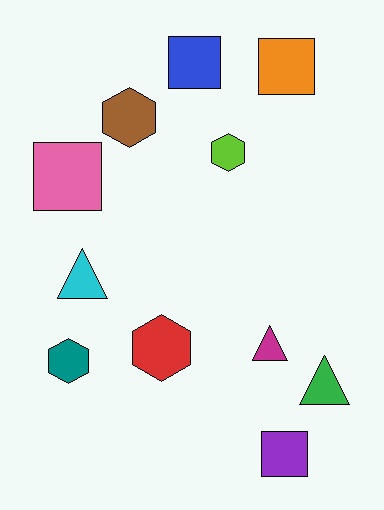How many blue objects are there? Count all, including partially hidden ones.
There is 1 blue object.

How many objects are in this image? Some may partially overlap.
There are 11 objects.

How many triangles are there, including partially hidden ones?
There are 3 triangles.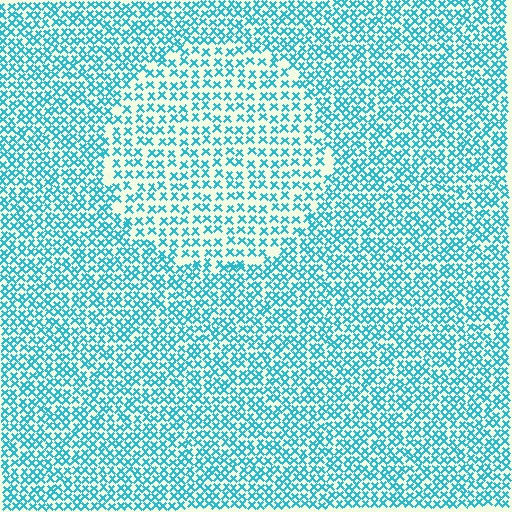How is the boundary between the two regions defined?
The boundary is defined by a change in element density (approximately 1.6x ratio). All elements are the same color, size, and shape.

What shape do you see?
I see a circle.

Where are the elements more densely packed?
The elements are more densely packed outside the circle boundary.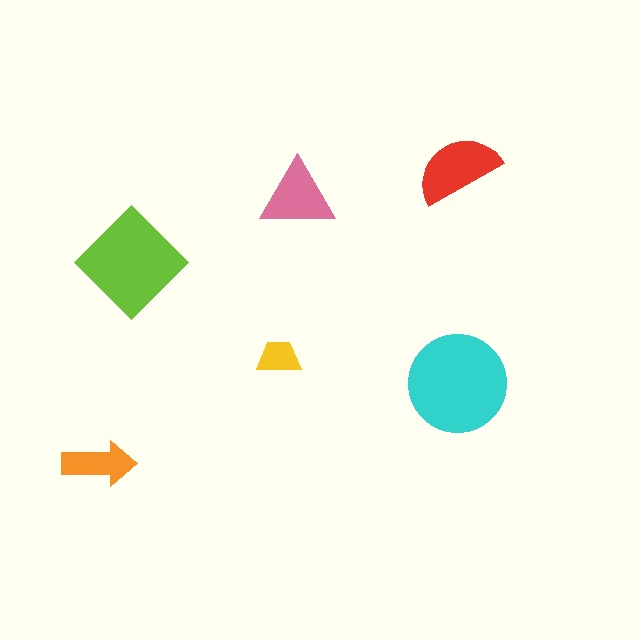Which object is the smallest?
The yellow trapezoid.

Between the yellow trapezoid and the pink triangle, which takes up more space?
The pink triangle.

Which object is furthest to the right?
The cyan circle is rightmost.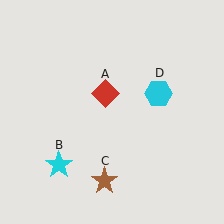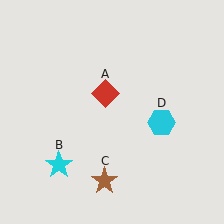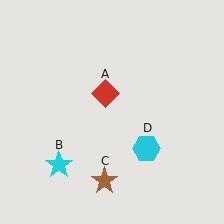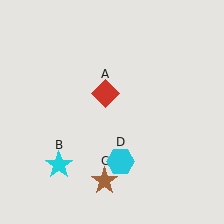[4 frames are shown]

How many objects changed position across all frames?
1 object changed position: cyan hexagon (object D).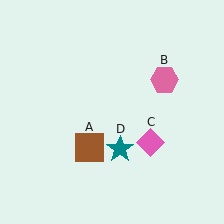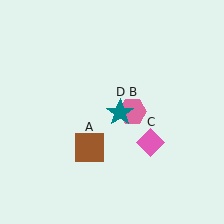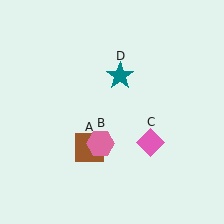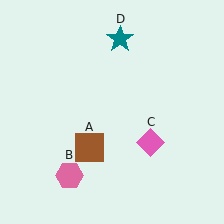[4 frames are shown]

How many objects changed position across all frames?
2 objects changed position: pink hexagon (object B), teal star (object D).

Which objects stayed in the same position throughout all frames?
Brown square (object A) and pink diamond (object C) remained stationary.